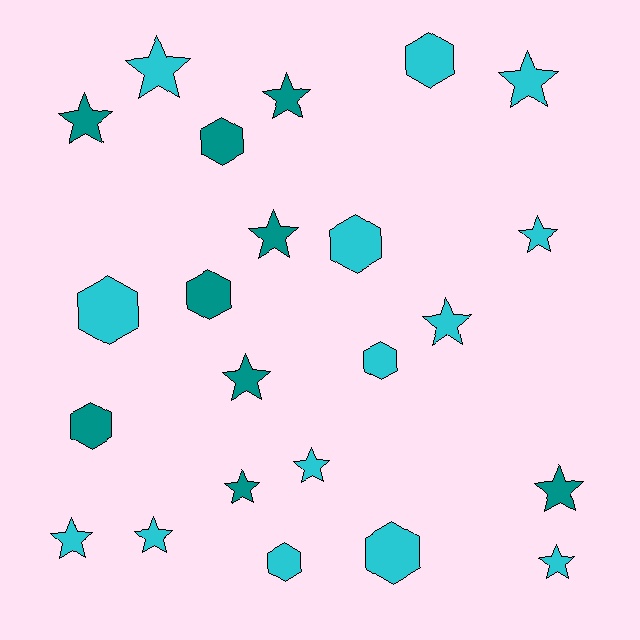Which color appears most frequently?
Cyan, with 14 objects.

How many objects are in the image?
There are 23 objects.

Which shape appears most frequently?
Star, with 14 objects.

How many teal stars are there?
There are 6 teal stars.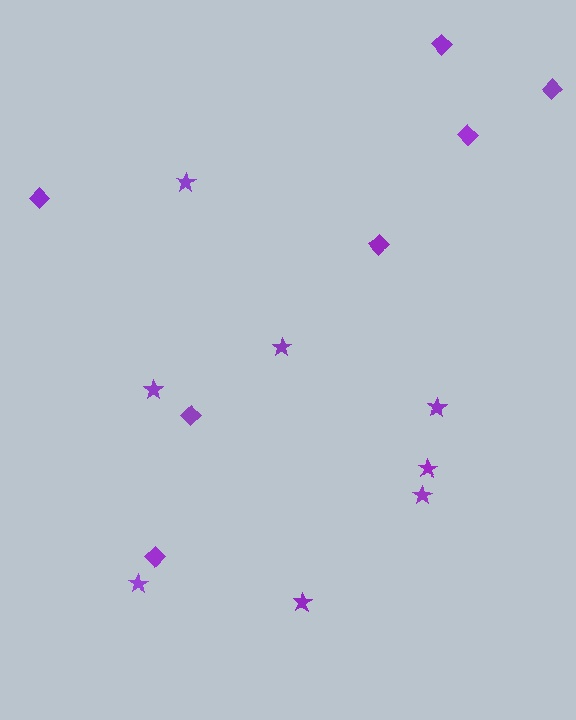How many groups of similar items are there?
There are 2 groups: one group of stars (8) and one group of diamonds (7).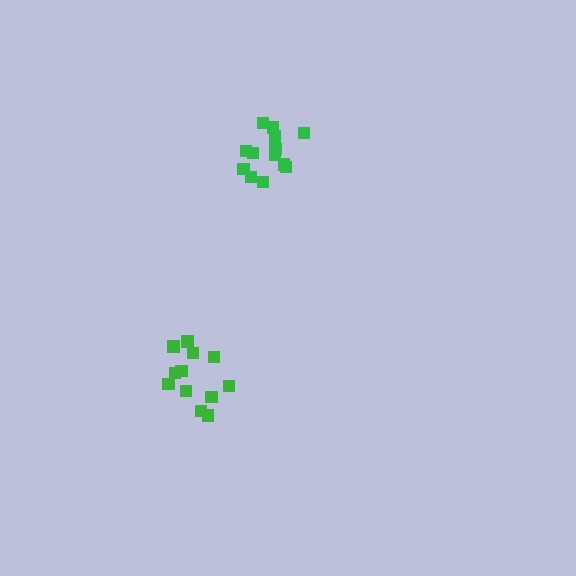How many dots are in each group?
Group 1: 12 dots, Group 2: 14 dots (26 total).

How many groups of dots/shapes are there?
There are 2 groups.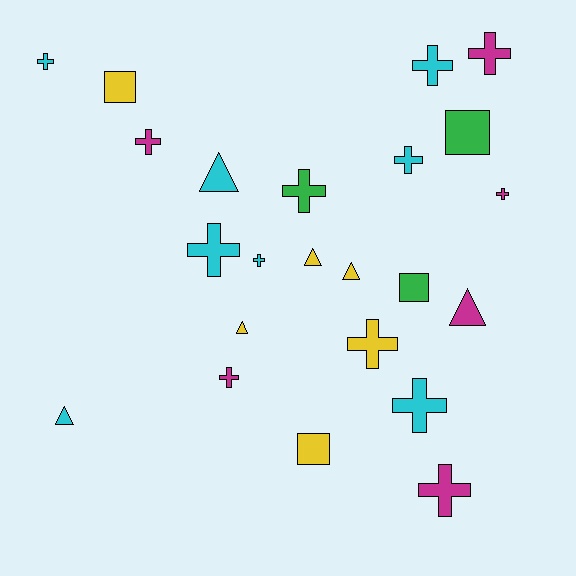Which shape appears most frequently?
Cross, with 13 objects.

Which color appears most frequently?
Cyan, with 8 objects.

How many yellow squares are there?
There are 2 yellow squares.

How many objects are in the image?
There are 23 objects.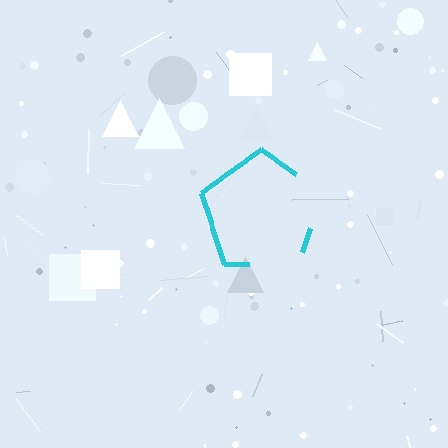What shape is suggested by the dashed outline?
The dashed outline suggests a pentagon.